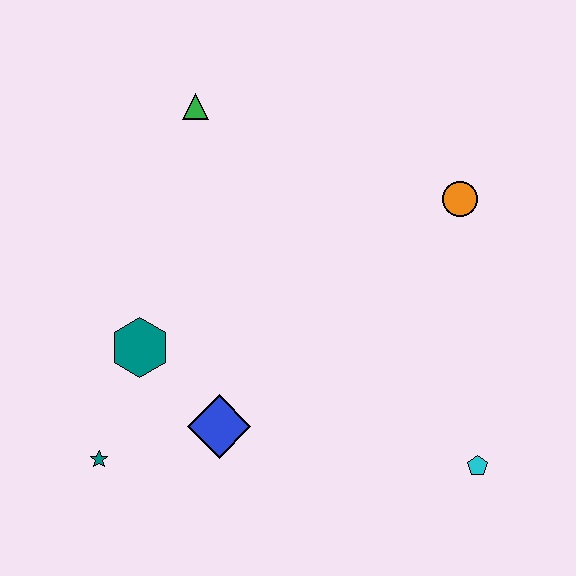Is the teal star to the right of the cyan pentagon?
No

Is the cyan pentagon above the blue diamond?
No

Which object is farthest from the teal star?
The orange circle is farthest from the teal star.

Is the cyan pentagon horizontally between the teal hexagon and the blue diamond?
No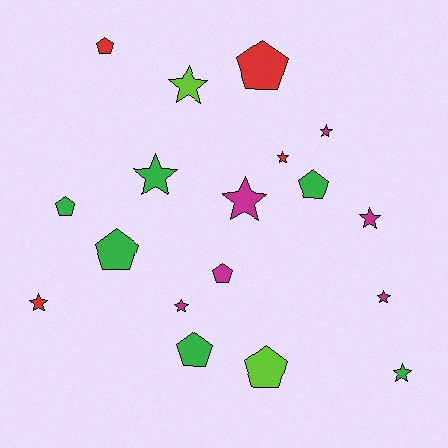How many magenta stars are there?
There are 5 magenta stars.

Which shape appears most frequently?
Star, with 10 objects.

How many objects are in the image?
There are 18 objects.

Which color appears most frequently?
Green, with 6 objects.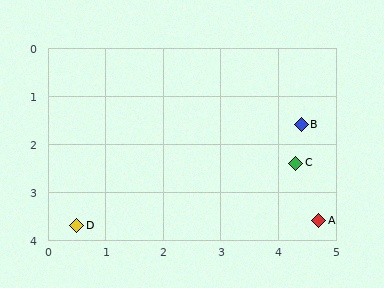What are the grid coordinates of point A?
Point A is at approximately (4.7, 3.6).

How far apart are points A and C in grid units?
Points A and C are about 1.3 grid units apart.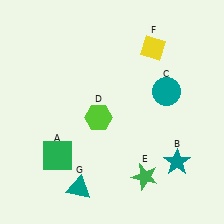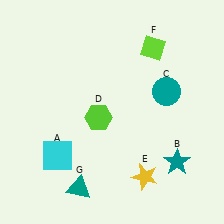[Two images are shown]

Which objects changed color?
A changed from green to cyan. E changed from green to yellow. F changed from yellow to lime.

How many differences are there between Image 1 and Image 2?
There are 3 differences between the two images.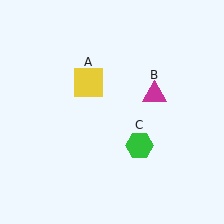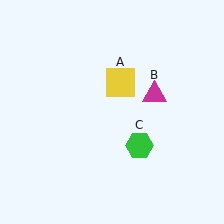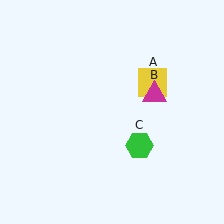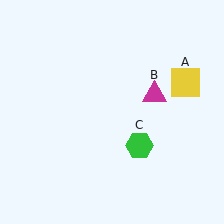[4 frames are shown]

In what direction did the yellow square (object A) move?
The yellow square (object A) moved right.